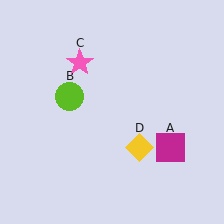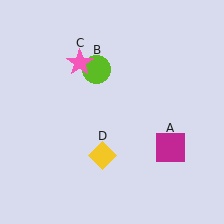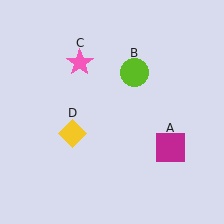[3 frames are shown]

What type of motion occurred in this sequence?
The lime circle (object B), yellow diamond (object D) rotated clockwise around the center of the scene.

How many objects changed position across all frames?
2 objects changed position: lime circle (object B), yellow diamond (object D).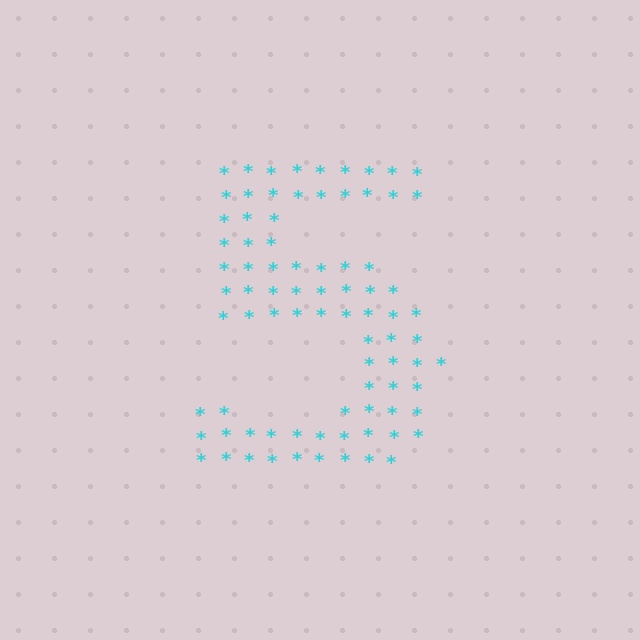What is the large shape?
The large shape is the digit 5.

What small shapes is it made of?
It is made of small asterisks.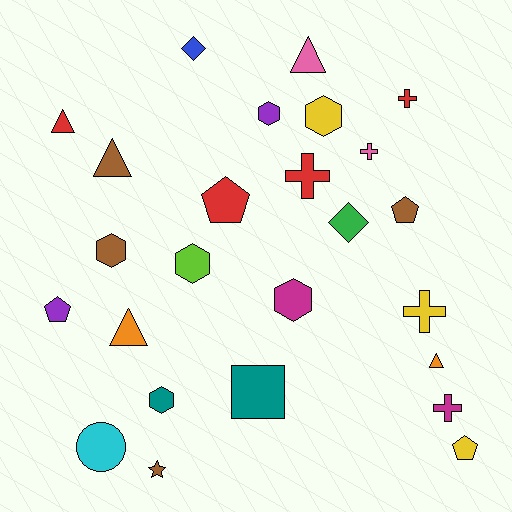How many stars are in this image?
There is 1 star.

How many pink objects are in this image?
There are 2 pink objects.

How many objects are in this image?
There are 25 objects.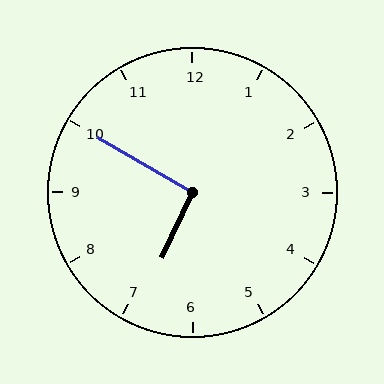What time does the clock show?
6:50.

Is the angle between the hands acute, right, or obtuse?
It is right.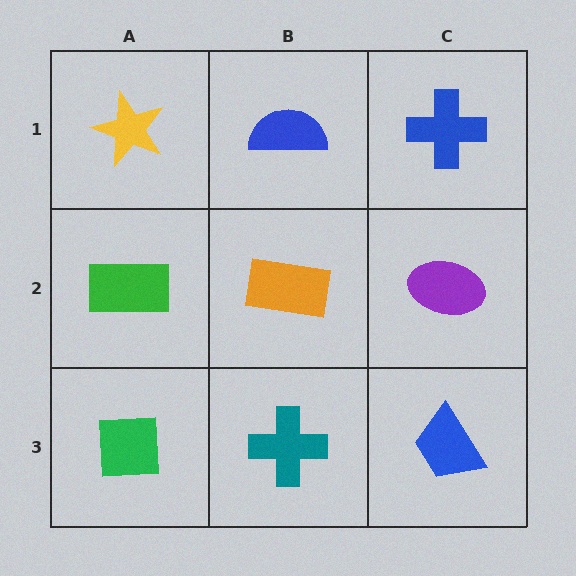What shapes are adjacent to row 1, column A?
A green rectangle (row 2, column A), a blue semicircle (row 1, column B).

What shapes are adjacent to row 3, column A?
A green rectangle (row 2, column A), a teal cross (row 3, column B).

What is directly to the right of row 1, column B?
A blue cross.